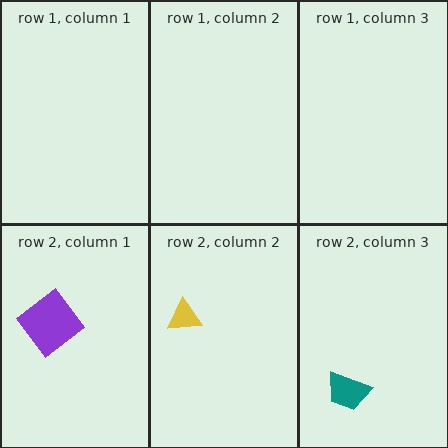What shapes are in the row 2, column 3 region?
The teal trapezoid.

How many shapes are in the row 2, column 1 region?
1.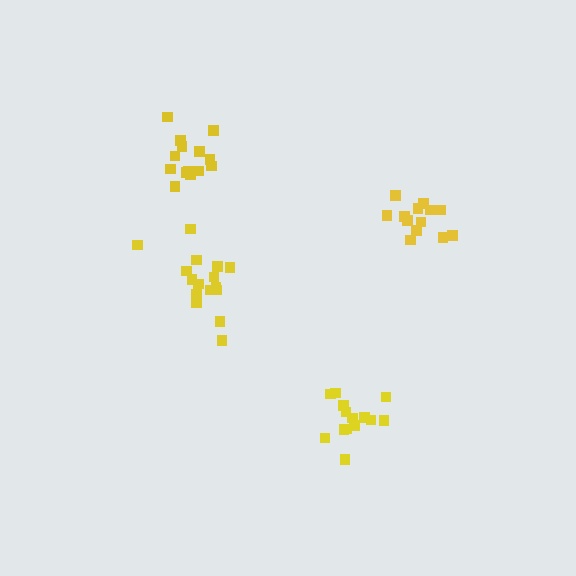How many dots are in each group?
Group 1: 14 dots, Group 2: 13 dots, Group 3: 14 dots, Group 4: 16 dots (57 total).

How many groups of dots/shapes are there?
There are 4 groups.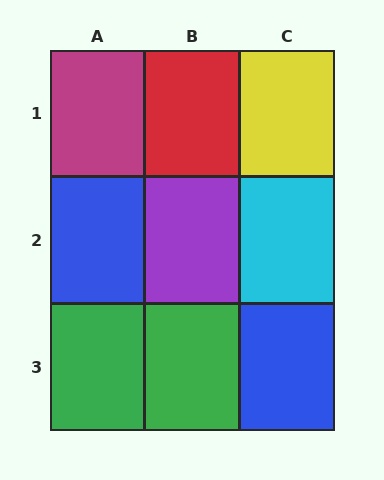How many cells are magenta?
1 cell is magenta.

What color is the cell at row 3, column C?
Blue.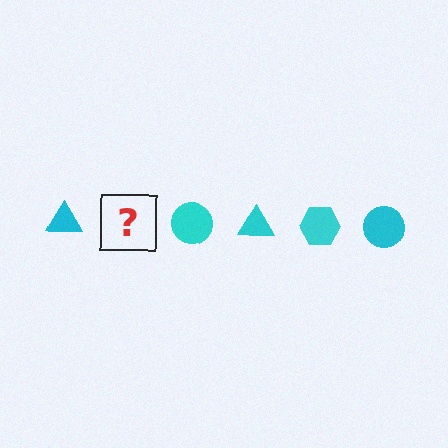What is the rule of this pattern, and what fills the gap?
The rule is that the pattern cycles through triangle, hexagon, circle shapes in cyan. The gap should be filled with a cyan hexagon.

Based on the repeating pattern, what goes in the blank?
The blank should be a cyan hexagon.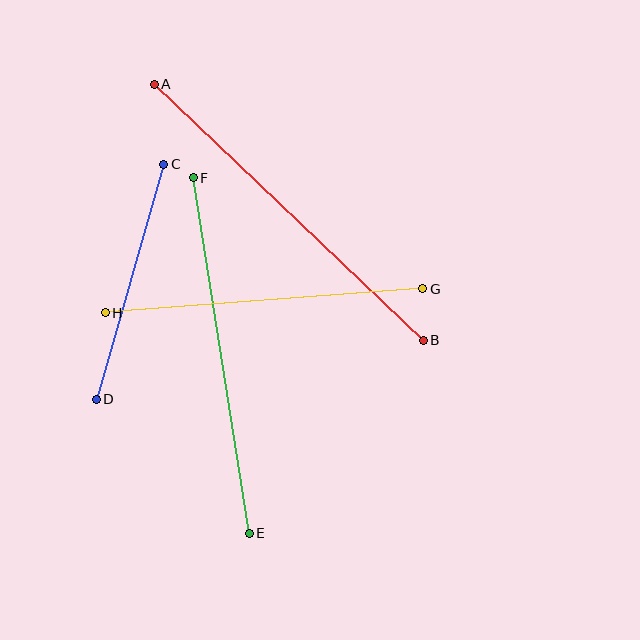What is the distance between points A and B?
The distance is approximately 371 pixels.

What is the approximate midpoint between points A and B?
The midpoint is at approximately (289, 212) pixels.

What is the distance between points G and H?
The distance is approximately 318 pixels.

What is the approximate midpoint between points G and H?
The midpoint is at approximately (264, 301) pixels.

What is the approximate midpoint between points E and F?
The midpoint is at approximately (221, 355) pixels.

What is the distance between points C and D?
The distance is approximately 244 pixels.